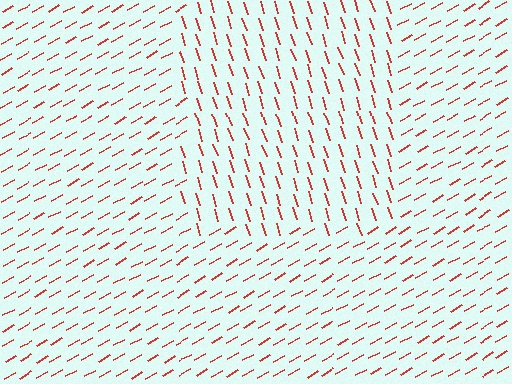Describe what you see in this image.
The image is filled with small red line segments. A rectangle region in the image has lines oriented differently from the surrounding lines, creating a visible texture boundary.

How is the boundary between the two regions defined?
The boundary is defined purely by a change in line orientation (approximately 78 degrees difference). All lines are the same color and thickness.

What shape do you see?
I see a rectangle.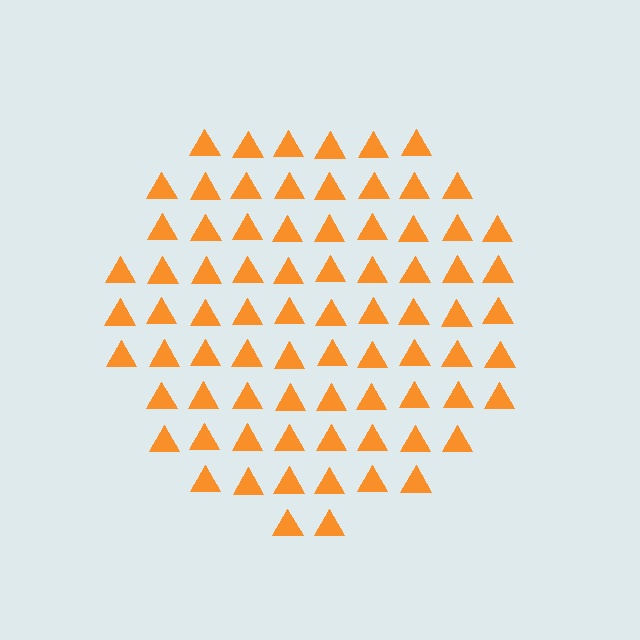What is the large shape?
The large shape is a circle.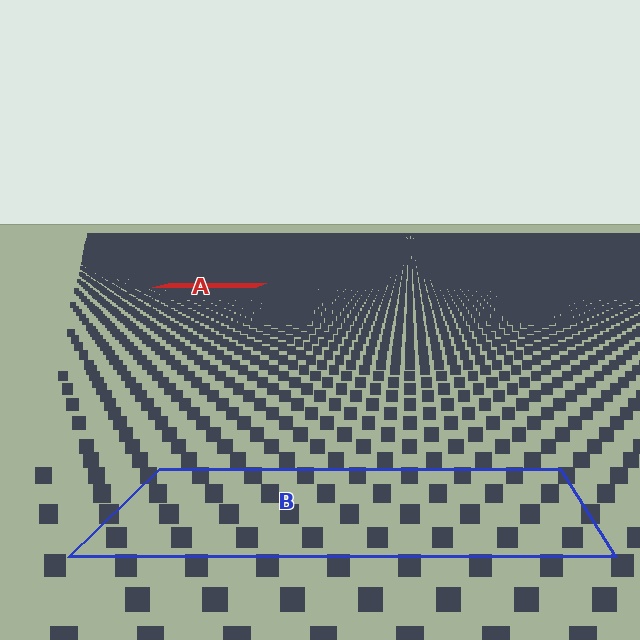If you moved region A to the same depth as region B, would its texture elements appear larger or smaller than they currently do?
They would appear larger. At a closer depth, the same texture elements are projected at a bigger on-screen size.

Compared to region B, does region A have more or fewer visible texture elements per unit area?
Region A has more texture elements per unit area — they are packed more densely because it is farther away.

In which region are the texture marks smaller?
The texture marks are smaller in region A, because it is farther away.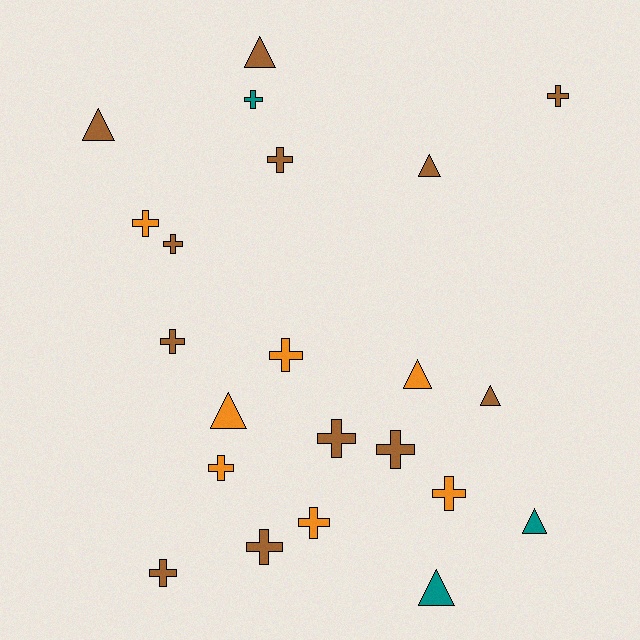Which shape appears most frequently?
Cross, with 14 objects.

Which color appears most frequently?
Brown, with 12 objects.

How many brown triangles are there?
There are 4 brown triangles.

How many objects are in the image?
There are 22 objects.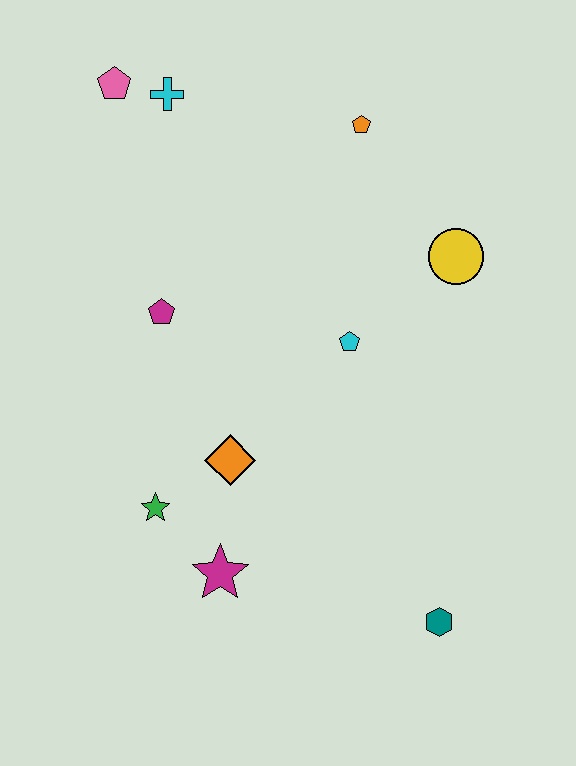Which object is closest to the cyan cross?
The pink pentagon is closest to the cyan cross.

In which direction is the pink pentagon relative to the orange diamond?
The pink pentagon is above the orange diamond.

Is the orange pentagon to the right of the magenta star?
Yes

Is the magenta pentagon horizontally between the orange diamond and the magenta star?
No